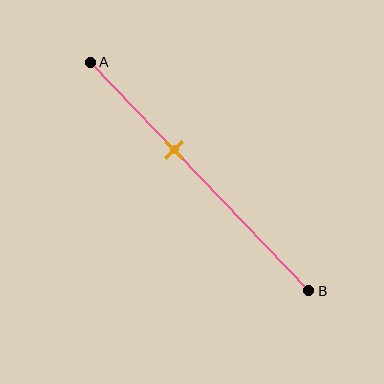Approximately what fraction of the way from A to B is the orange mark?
The orange mark is approximately 40% of the way from A to B.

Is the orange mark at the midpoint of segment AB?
No, the mark is at about 40% from A, not at the 50% midpoint.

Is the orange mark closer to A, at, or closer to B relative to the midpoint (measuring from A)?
The orange mark is closer to point A than the midpoint of segment AB.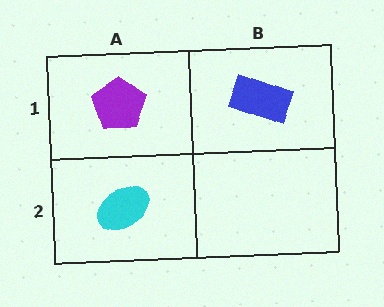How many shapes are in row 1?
2 shapes.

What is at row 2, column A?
A cyan ellipse.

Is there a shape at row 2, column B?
No, that cell is empty.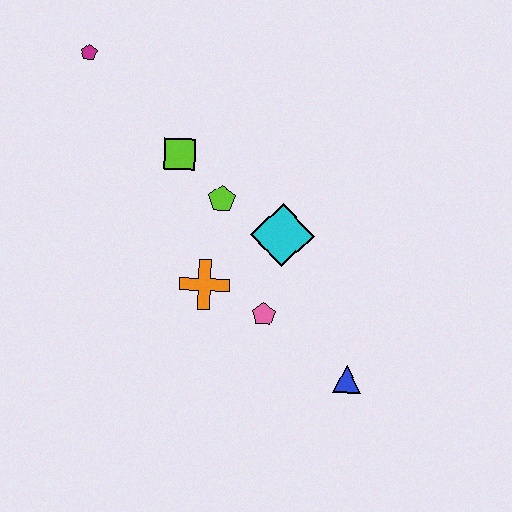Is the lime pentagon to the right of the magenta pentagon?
Yes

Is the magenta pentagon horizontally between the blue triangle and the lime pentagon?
No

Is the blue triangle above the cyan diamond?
No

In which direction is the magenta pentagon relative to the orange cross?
The magenta pentagon is above the orange cross.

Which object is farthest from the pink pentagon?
The magenta pentagon is farthest from the pink pentagon.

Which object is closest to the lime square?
The lime pentagon is closest to the lime square.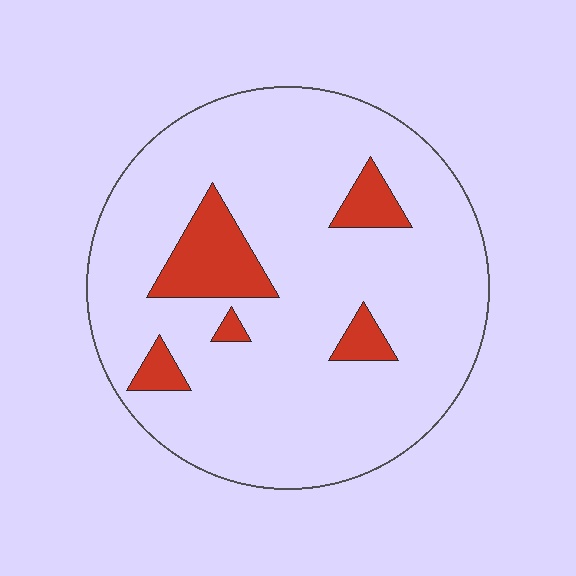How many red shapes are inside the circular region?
5.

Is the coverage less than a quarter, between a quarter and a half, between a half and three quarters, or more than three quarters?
Less than a quarter.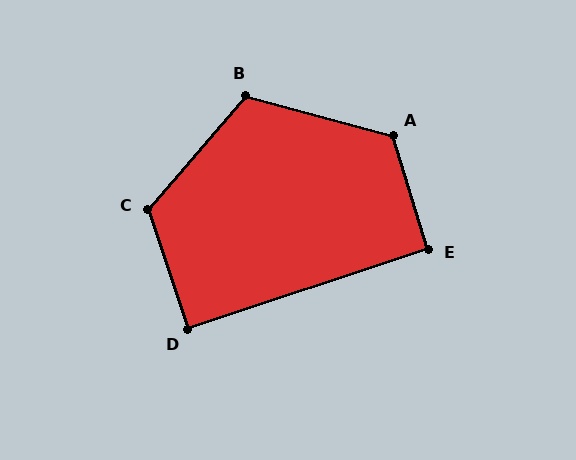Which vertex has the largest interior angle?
A, at approximately 122 degrees.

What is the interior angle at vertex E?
Approximately 91 degrees (approximately right).